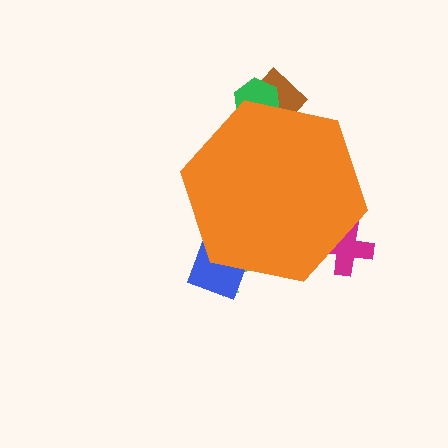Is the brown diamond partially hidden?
Yes, the brown diamond is partially hidden behind the orange hexagon.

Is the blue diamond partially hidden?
Yes, the blue diamond is partially hidden behind the orange hexagon.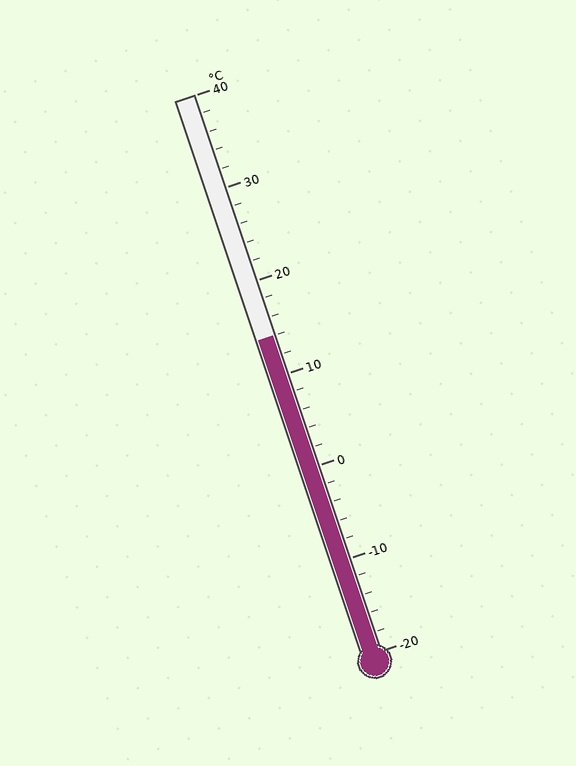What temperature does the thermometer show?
The thermometer shows approximately 14°C.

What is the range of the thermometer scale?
The thermometer scale ranges from -20°C to 40°C.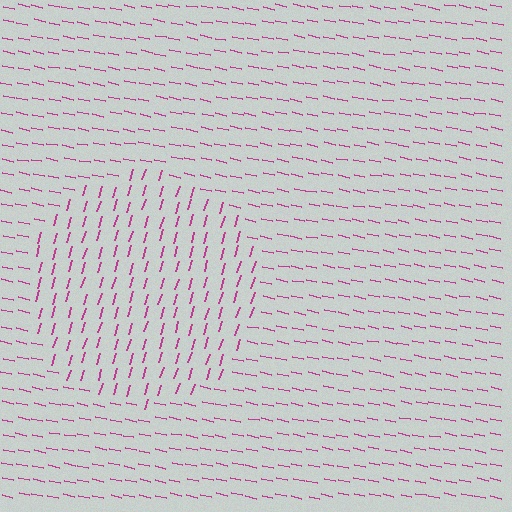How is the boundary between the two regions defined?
The boundary is defined purely by a change in line orientation (approximately 85 degrees difference). All lines are the same color and thickness.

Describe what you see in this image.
The image is filled with small magenta line segments. A circle region in the image has lines oriented differently from the surrounding lines, creating a visible texture boundary.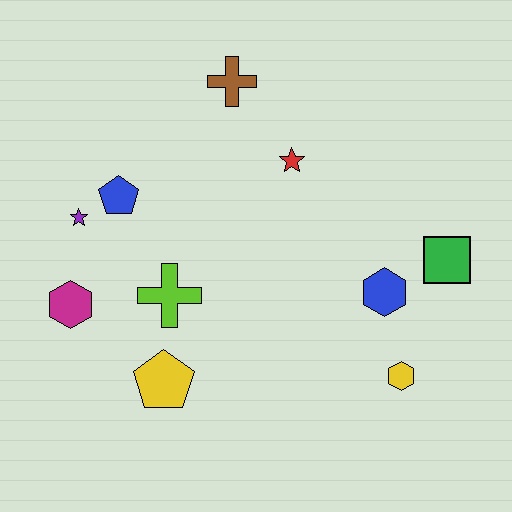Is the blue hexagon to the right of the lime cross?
Yes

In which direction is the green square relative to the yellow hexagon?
The green square is above the yellow hexagon.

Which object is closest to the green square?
The blue hexagon is closest to the green square.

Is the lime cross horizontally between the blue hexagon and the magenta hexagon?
Yes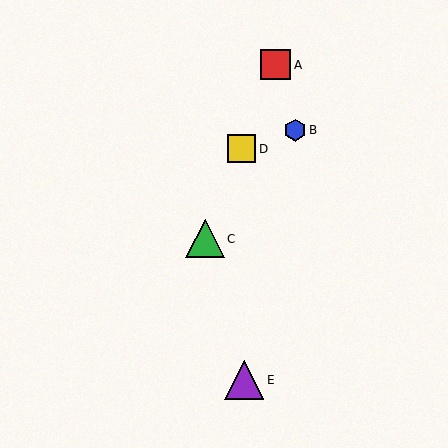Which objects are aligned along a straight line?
Objects A, C, D are aligned along a straight line.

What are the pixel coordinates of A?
Object A is at (276, 65).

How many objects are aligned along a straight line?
3 objects (A, C, D) are aligned along a straight line.